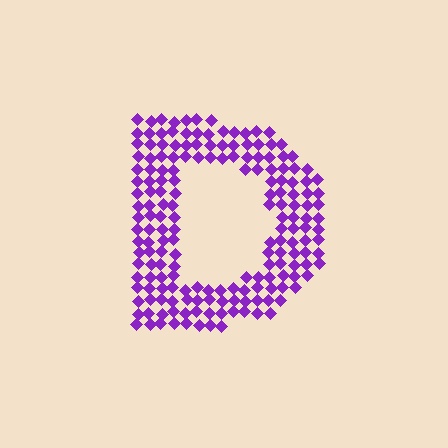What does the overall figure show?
The overall figure shows the letter D.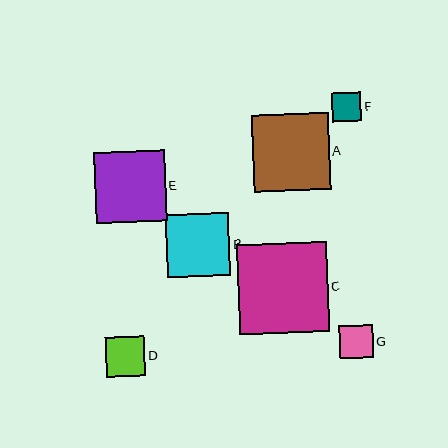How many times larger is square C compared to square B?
Square C is approximately 1.4 times the size of square B.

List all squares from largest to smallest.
From largest to smallest: C, A, E, B, D, G, F.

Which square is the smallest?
Square F is the smallest with a size of approximately 29 pixels.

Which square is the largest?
Square C is the largest with a size of approximately 90 pixels.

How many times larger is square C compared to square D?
Square C is approximately 2.3 times the size of square D.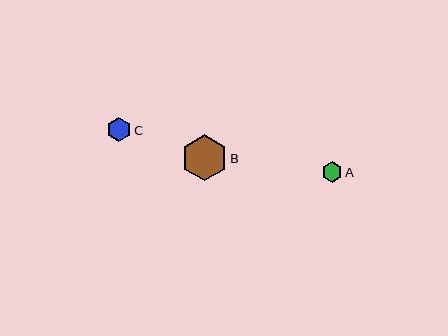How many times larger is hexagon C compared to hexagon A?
Hexagon C is approximately 1.2 times the size of hexagon A.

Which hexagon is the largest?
Hexagon B is the largest with a size of approximately 46 pixels.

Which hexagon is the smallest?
Hexagon A is the smallest with a size of approximately 20 pixels.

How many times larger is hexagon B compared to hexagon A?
Hexagon B is approximately 2.3 times the size of hexagon A.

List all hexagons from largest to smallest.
From largest to smallest: B, C, A.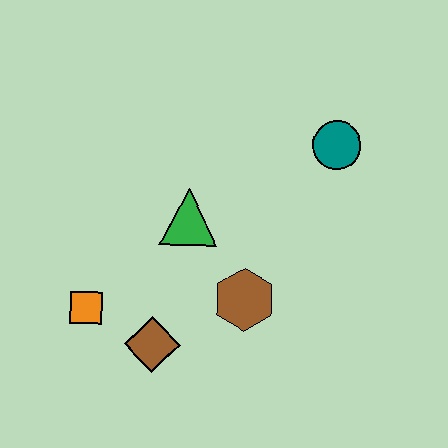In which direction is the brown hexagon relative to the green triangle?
The brown hexagon is below the green triangle.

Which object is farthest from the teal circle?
The orange square is farthest from the teal circle.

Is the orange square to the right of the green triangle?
No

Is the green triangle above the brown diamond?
Yes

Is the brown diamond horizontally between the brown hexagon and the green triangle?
No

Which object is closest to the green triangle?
The brown hexagon is closest to the green triangle.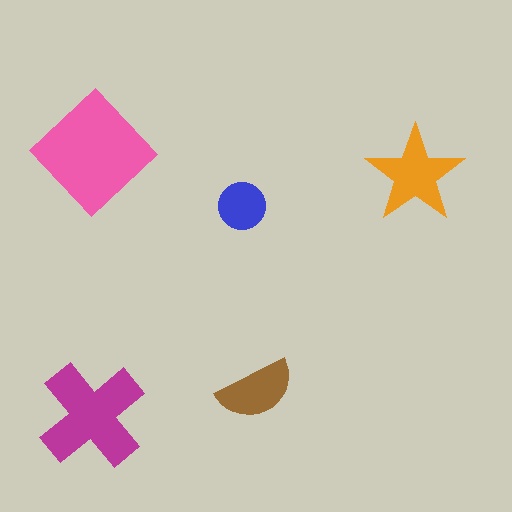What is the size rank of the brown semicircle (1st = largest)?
4th.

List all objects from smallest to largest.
The blue circle, the brown semicircle, the orange star, the magenta cross, the pink diamond.